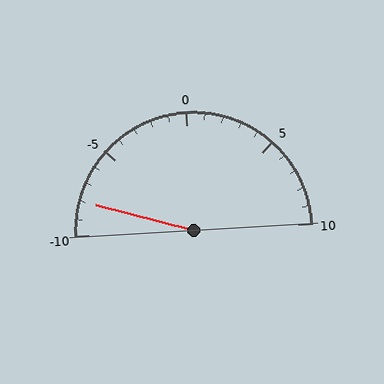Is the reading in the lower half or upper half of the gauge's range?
The reading is in the lower half of the range (-10 to 10).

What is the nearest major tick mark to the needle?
The nearest major tick mark is -10.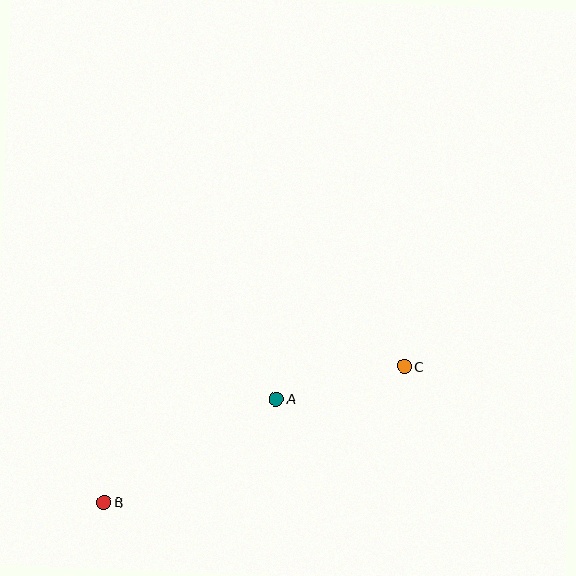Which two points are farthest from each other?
Points B and C are farthest from each other.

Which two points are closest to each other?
Points A and C are closest to each other.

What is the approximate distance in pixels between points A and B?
The distance between A and B is approximately 200 pixels.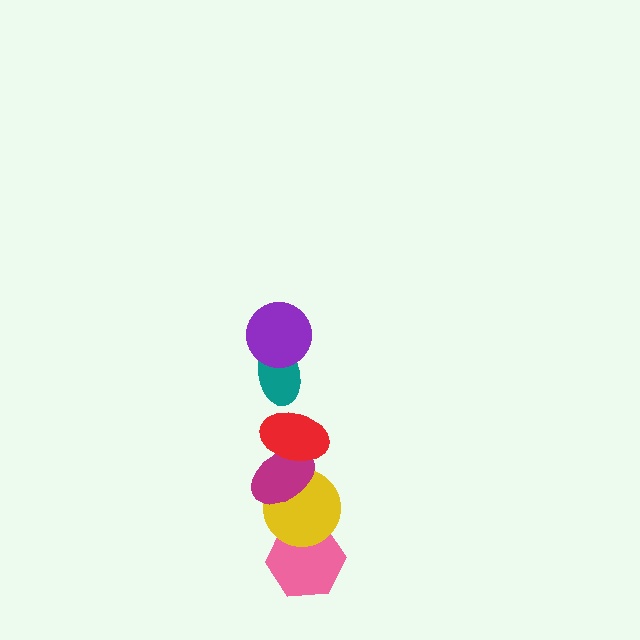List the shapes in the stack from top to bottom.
From top to bottom: the purple circle, the teal ellipse, the red ellipse, the magenta ellipse, the yellow circle, the pink hexagon.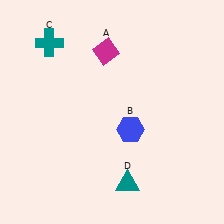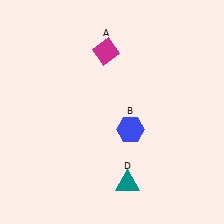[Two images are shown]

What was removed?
The teal cross (C) was removed in Image 2.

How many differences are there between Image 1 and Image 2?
There is 1 difference between the two images.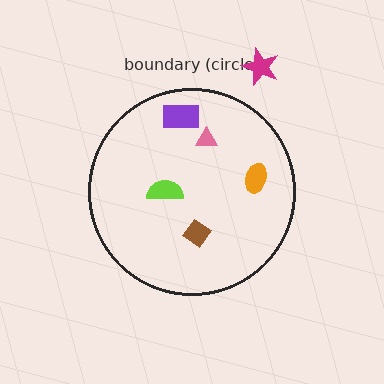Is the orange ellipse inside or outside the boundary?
Inside.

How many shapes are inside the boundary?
5 inside, 1 outside.